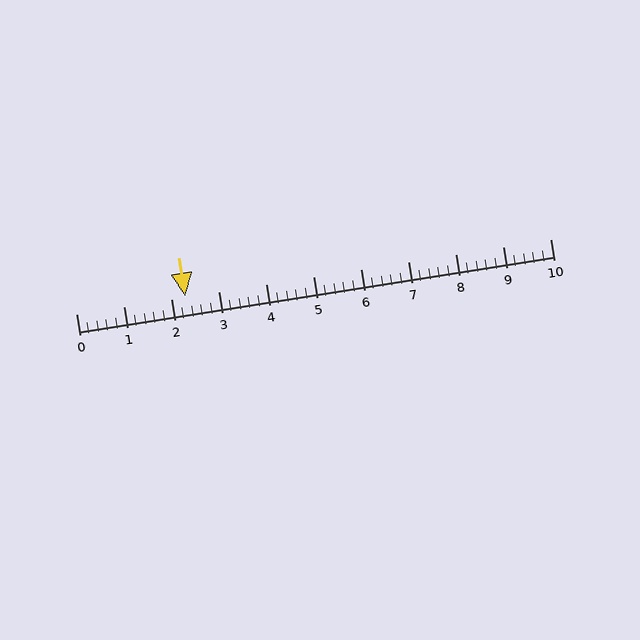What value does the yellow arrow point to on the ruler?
The yellow arrow points to approximately 2.3.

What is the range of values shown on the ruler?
The ruler shows values from 0 to 10.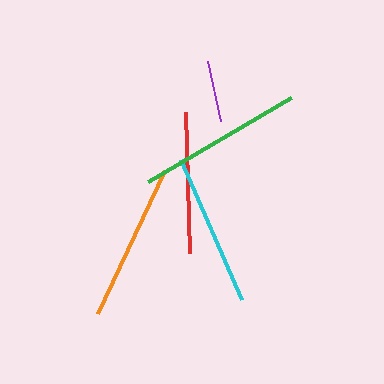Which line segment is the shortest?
The purple line is the shortest at approximately 61 pixels.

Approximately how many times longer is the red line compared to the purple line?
The red line is approximately 2.3 times the length of the purple line.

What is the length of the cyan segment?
The cyan segment is approximately 153 pixels long.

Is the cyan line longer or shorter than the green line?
The green line is longer than the cyan line.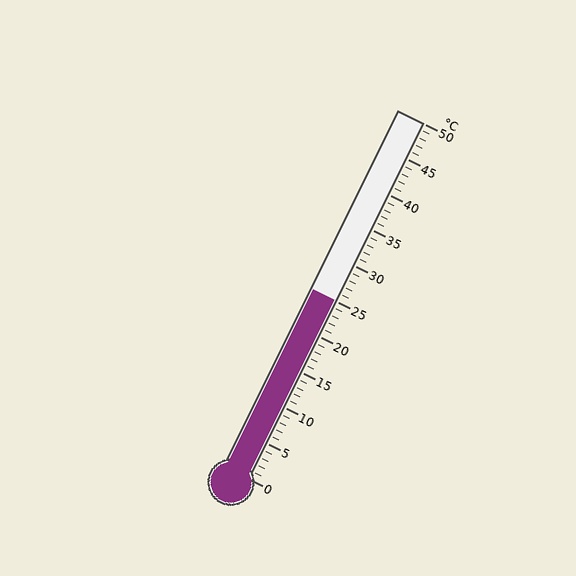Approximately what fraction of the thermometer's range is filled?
The thermometer is filled to approximately 50% of its range.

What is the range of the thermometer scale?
The thermometer scale ranges from 0°C to 50°C.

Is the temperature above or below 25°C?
The temperature is at 25°C.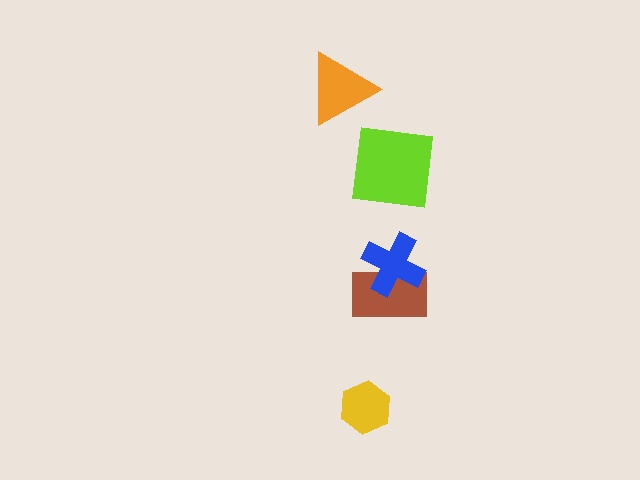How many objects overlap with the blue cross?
1 object overlaps with the blue cross.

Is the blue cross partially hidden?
No, no other shape covers it.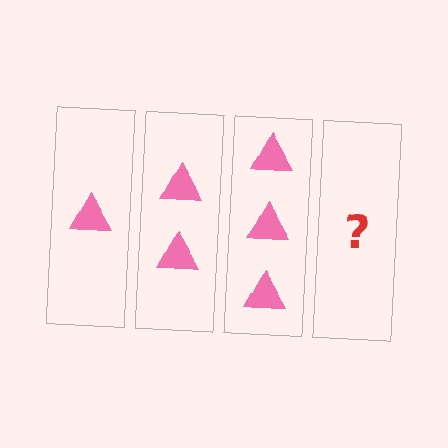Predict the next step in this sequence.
The next step is 4 triangles.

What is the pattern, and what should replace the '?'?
The pattern is that each step adds one more triangle. The '?' should be 4 triangles.